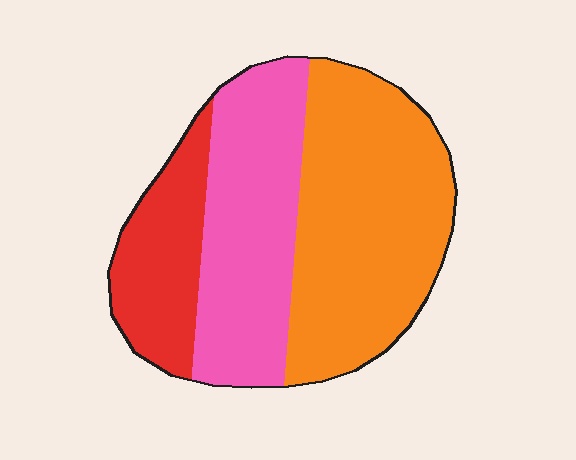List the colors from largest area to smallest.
From largest to smallest: orange, pink, red.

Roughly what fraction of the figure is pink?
Pink covers roughly 35% of the figure.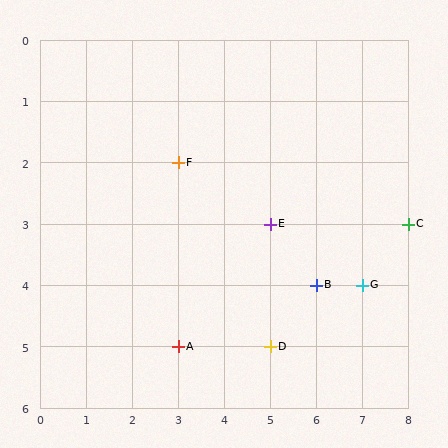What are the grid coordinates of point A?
Point A is at grid coordinates (3, 5).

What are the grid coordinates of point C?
Point C is at grid coordinates (8, 3).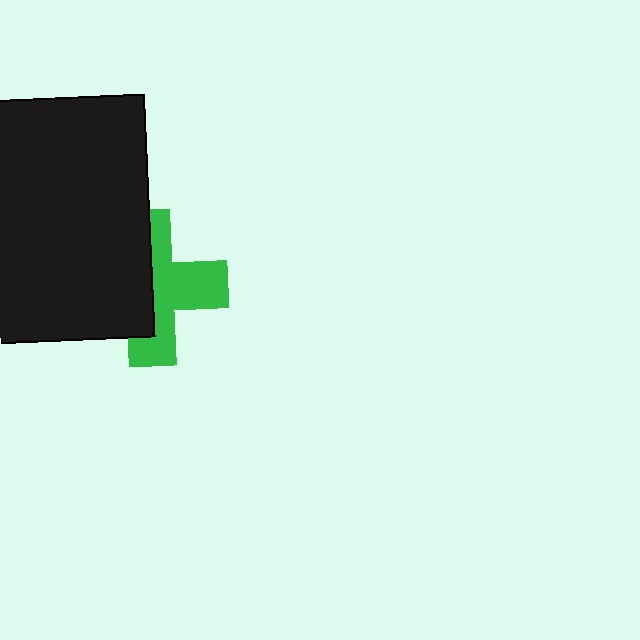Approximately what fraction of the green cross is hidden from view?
Roughly 49% of the green cross is hidden behind the black rectangle.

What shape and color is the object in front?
The object in front is a black rectangle.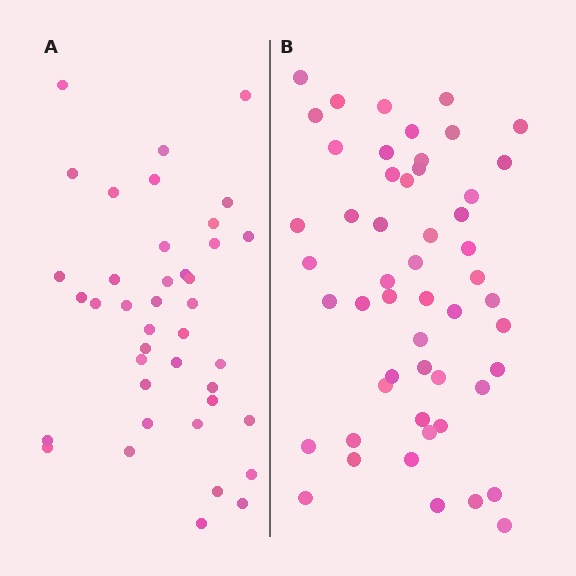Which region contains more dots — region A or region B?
Region B (the right region) has more dots.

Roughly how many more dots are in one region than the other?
Region B has roughly 12 or so more dots than region A.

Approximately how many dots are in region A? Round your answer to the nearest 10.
About 40 dots.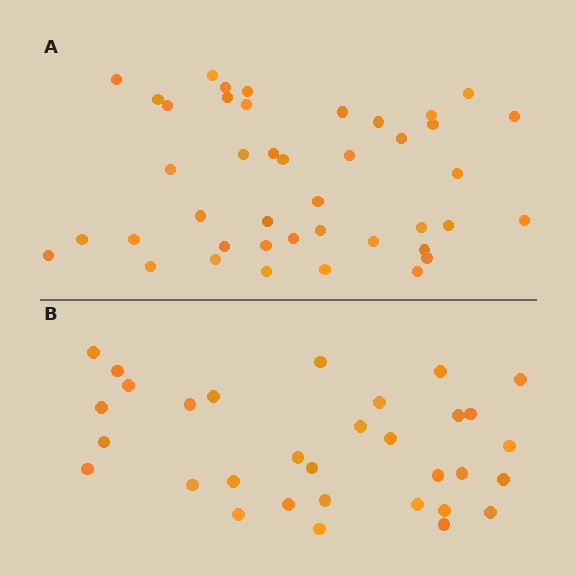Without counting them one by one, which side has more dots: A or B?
Region A (the top region) has more dots.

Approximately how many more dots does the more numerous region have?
Region A has roughly 10 or so more dots than region B.